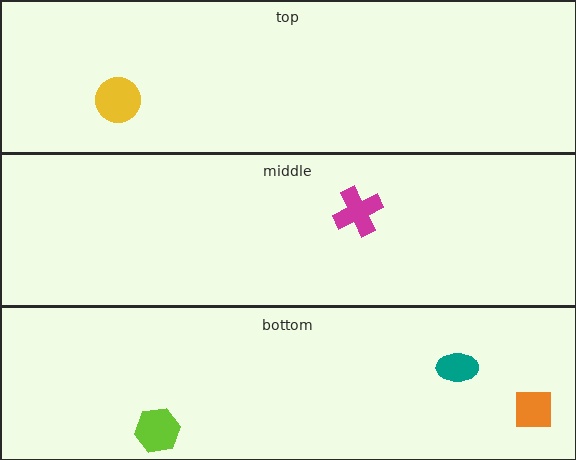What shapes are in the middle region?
The magenta cross.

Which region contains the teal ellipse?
The bottom region.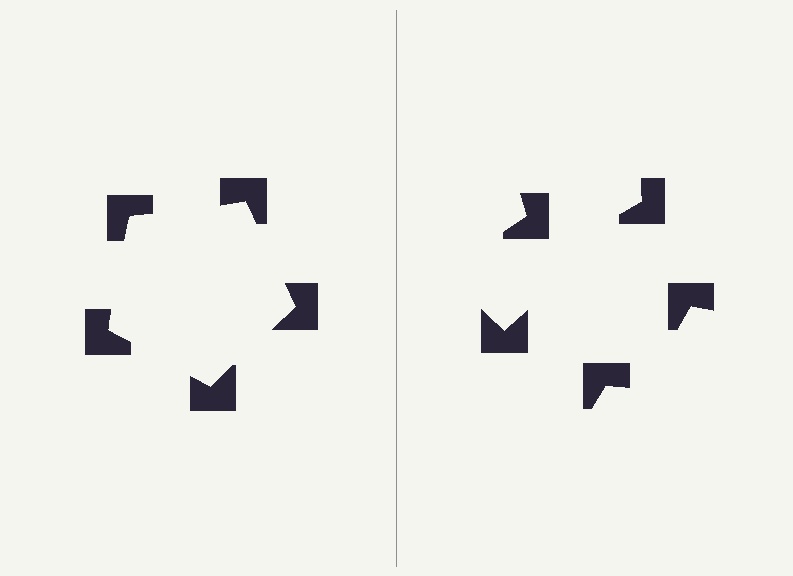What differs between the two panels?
The notched squares are positioned identically on both sides; only the wedge orientations differ. On the left they align to a pentagon; on the right they are misaligned.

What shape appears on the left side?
An illusory pentagon.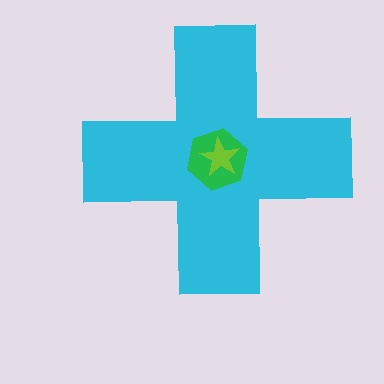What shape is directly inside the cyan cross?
The green hexagon.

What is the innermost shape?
The lime star.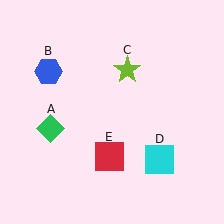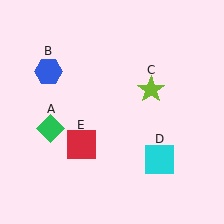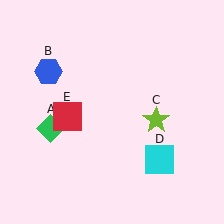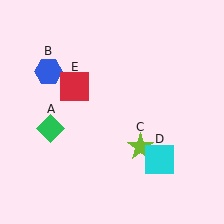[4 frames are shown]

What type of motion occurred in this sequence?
The lime star (object C), red square (object E) rotated clockwise around the center of the scene.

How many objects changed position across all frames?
2 objects changed position: lime star (object C), red square (object E).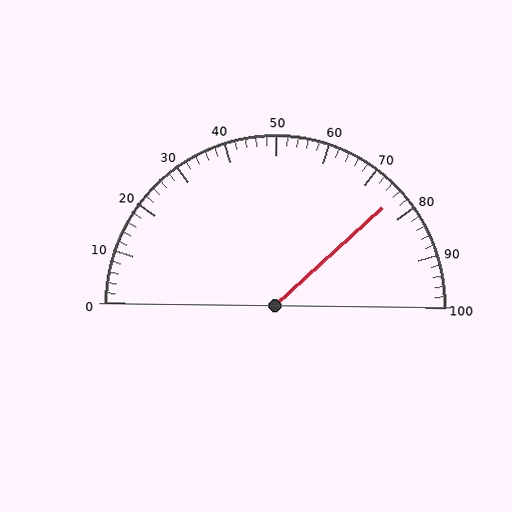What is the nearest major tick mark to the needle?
The nearest major tick mark is 80.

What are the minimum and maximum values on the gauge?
The gauge ranges from 0 to 100.